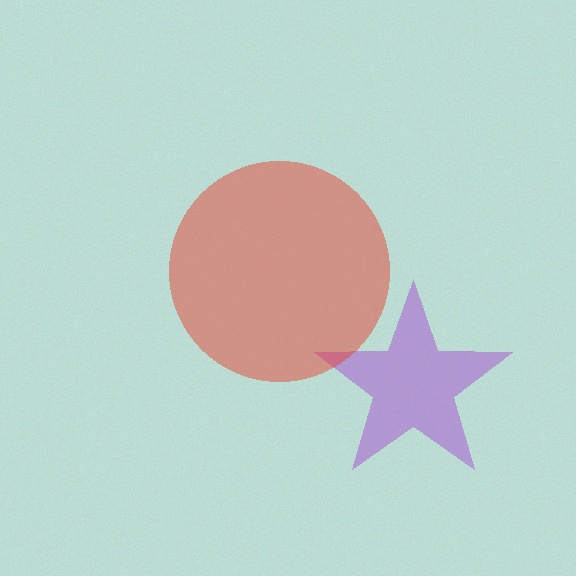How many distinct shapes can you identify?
There are 2 distinct shapes: a purple star, a red circle.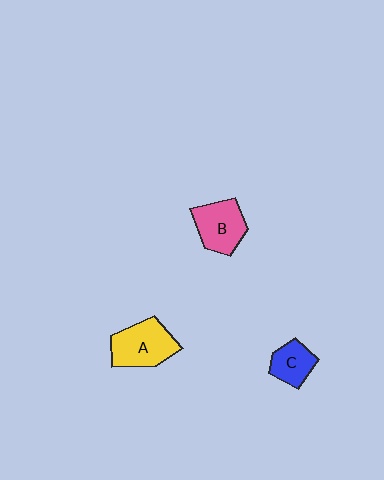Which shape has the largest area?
Shape A (yellow).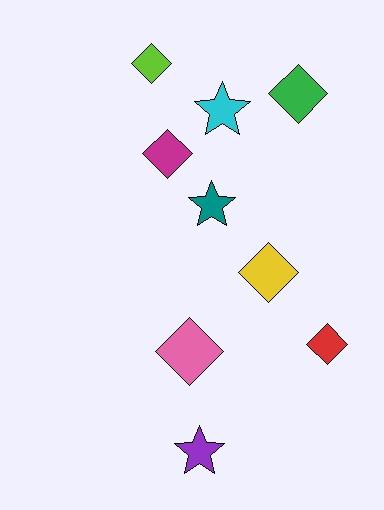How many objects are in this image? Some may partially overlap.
There are 9 objects.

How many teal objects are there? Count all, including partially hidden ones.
There is 1 teal object.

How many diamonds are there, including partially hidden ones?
There are 6 diamonds.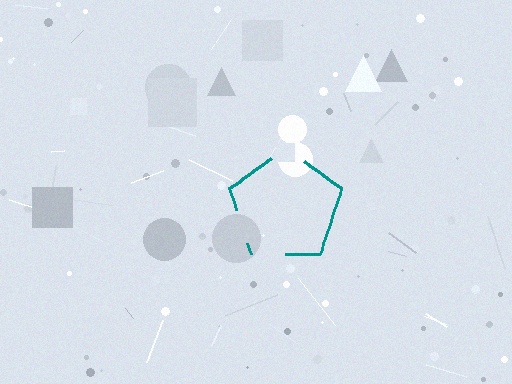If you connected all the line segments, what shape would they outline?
They would outline a pentagon.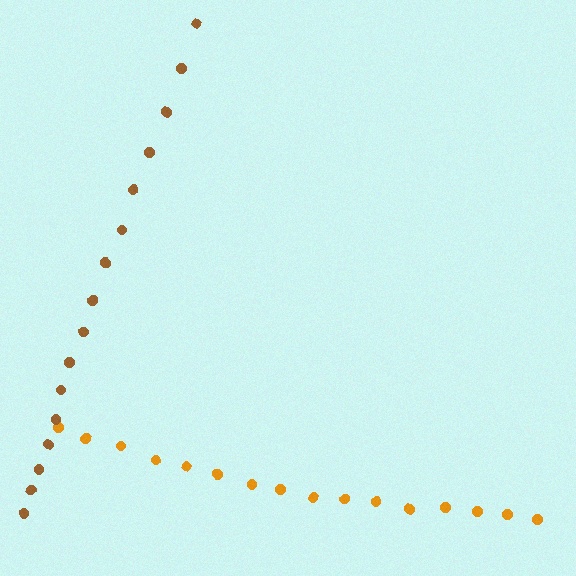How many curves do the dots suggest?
There are 2 distinct paths.